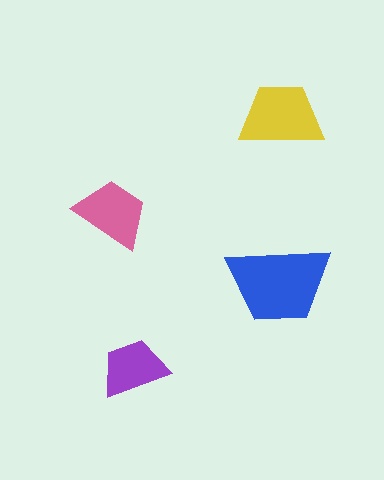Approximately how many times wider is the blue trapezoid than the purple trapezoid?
About 1.5 times wider.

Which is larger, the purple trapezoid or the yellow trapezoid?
The yellow one.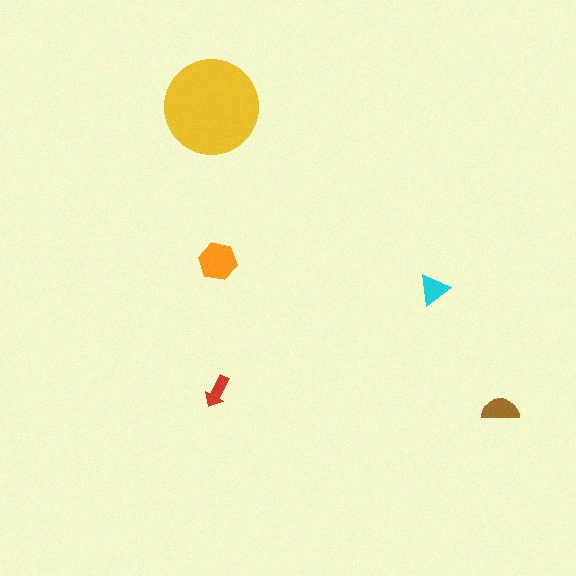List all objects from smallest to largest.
The red arrow, the cyan triangle, the brown semicircle, the orange hexagon, the yellow circle.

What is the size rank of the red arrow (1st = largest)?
5th.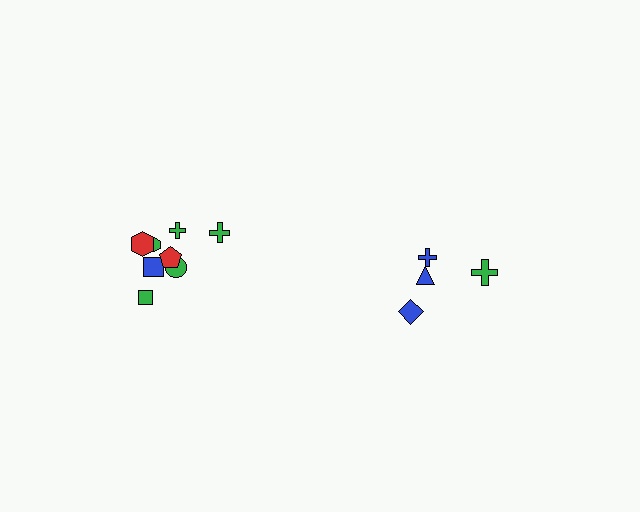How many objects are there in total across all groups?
There are 12 objects.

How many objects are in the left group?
There are 8 objects.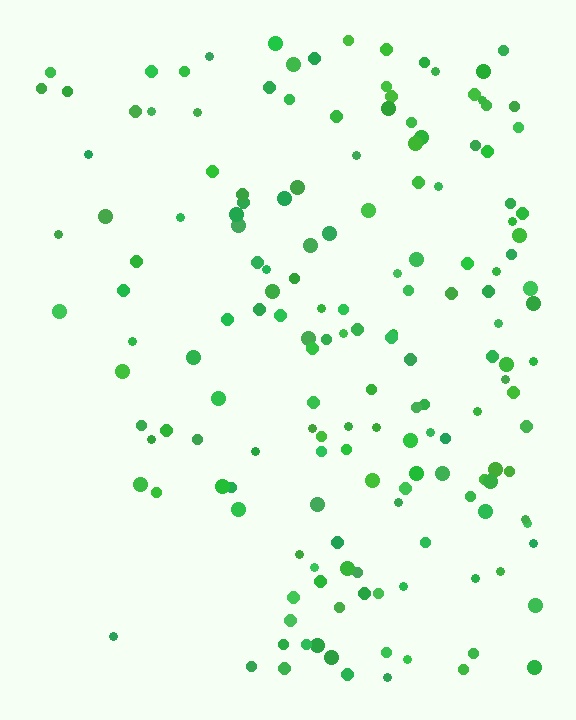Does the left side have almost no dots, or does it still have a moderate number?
Still a moderate number, just noticeably fewer than the right.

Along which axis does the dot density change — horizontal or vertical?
Horizontal.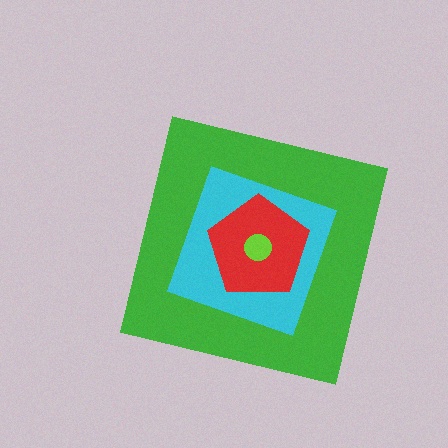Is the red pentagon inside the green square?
Yes.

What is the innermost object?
The lime circle.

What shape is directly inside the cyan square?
The red pentagon.